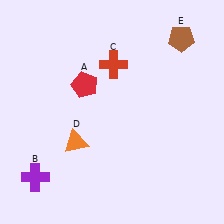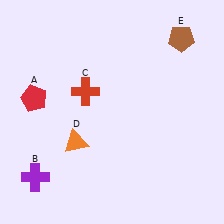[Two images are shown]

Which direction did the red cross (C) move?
The red cross (C) moved left.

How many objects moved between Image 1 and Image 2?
2 objects moved between the two images.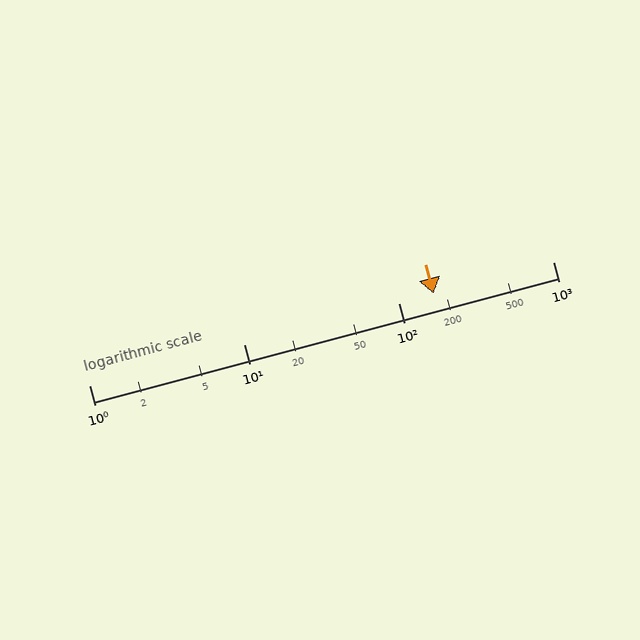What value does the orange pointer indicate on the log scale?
The pointer indicates approximately 170.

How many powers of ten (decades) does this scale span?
The scale spans 3 decades, from 1 to 1000.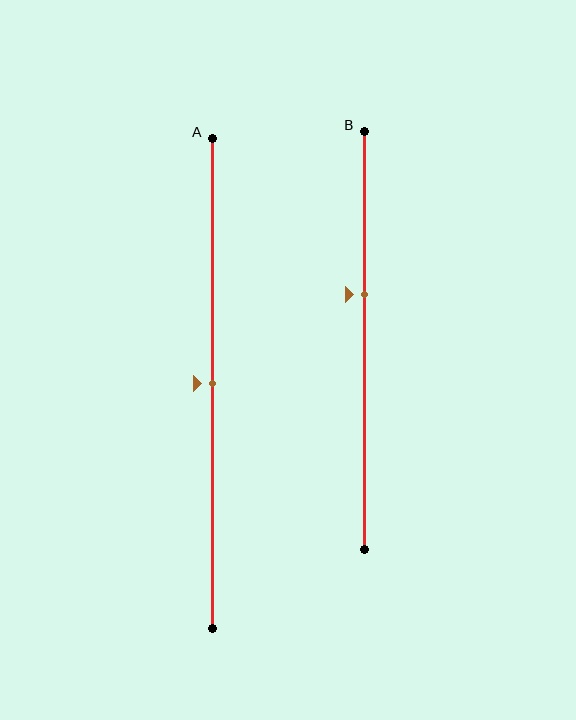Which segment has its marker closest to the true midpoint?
Segment A has its marker closest to the true midpoint.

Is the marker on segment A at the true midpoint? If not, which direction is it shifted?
Yes, the marker on segment A is at the true midpoint.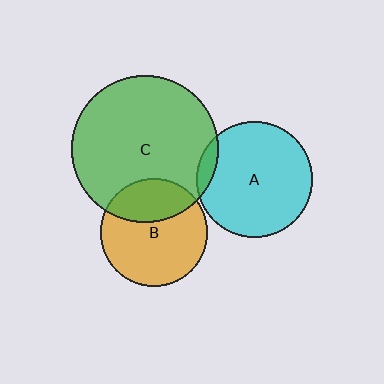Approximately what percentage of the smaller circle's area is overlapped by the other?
Approximately 10%.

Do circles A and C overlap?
Yes.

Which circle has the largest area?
Circle C (green).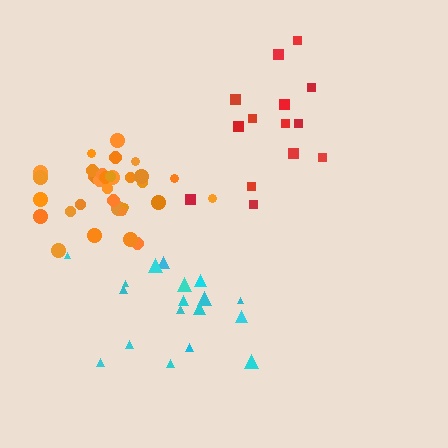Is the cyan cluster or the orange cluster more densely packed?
Orange.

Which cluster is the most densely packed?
Orange.